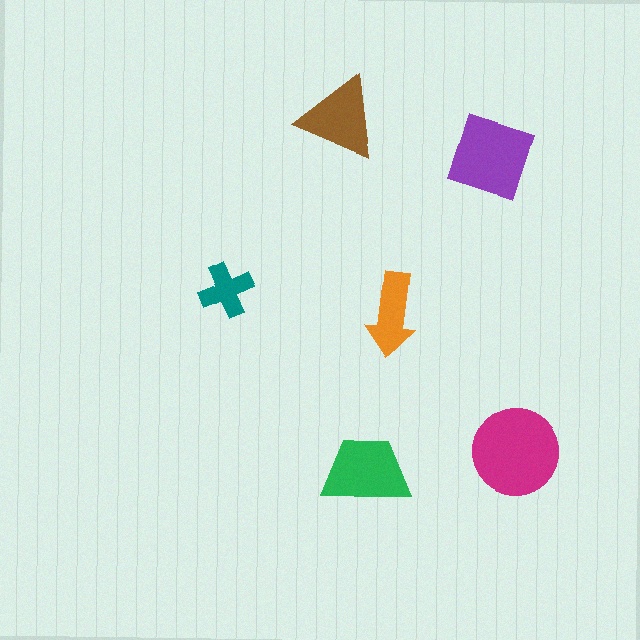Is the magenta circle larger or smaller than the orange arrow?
Larger.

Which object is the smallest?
The teal cross.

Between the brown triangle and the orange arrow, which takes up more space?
The brown triangle.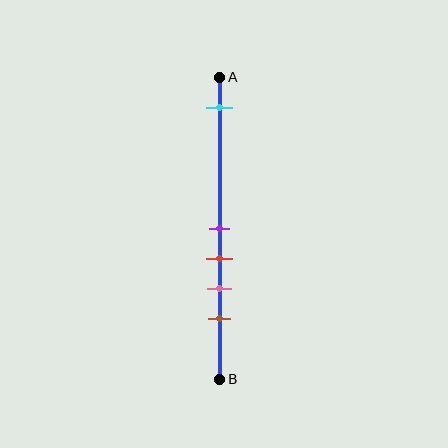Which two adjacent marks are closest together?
The purple and red marks are the closest adjacent pair.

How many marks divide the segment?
There are 5 marks dividing the segment.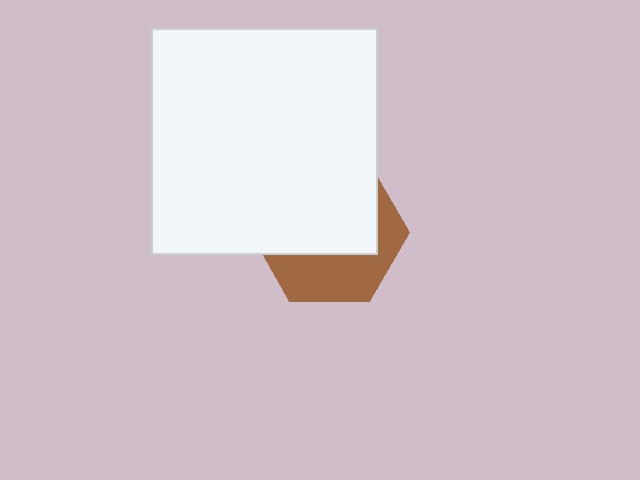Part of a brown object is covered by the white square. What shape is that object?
It is a hexagon.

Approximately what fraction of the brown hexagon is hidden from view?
Roughly 61% of the brown hexagon is hidden behind the white square.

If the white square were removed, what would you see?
You would see the complete brown hexagon.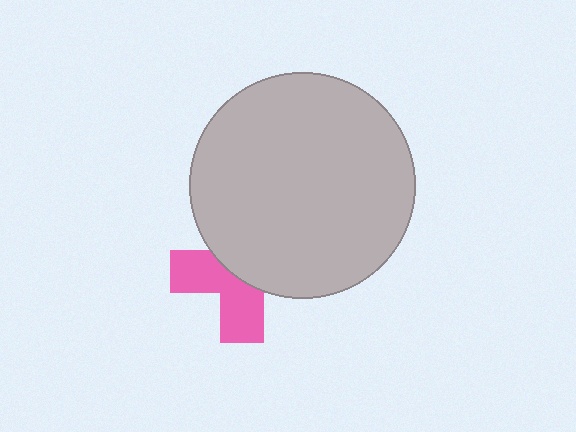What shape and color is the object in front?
The object in front is a light gray circle.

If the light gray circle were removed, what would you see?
You would see the complete pink cross.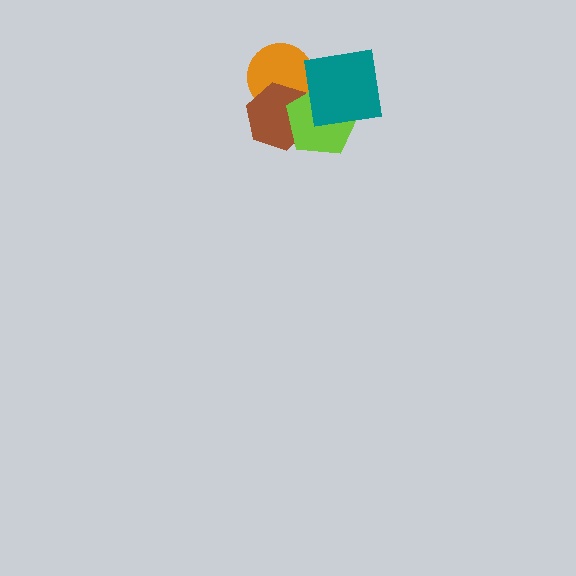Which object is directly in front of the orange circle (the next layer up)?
The brown hexagon is directly in front of the orange circle.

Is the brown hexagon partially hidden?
Yes, it is partially covered by another shape.